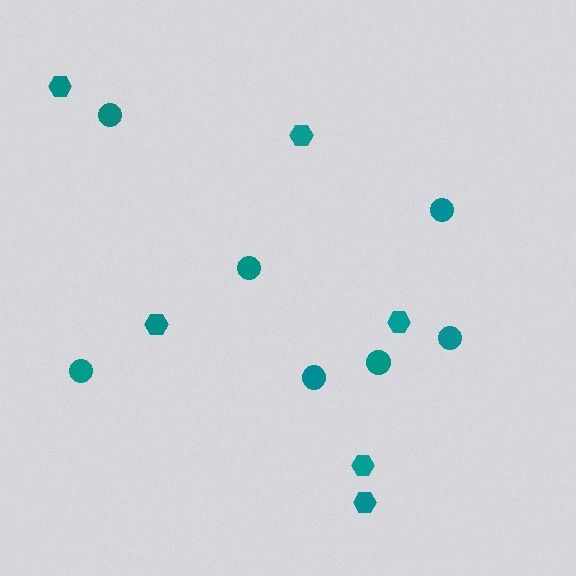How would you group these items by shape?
There are 2 groups: one group of hexagons (6) and one group of circles (7).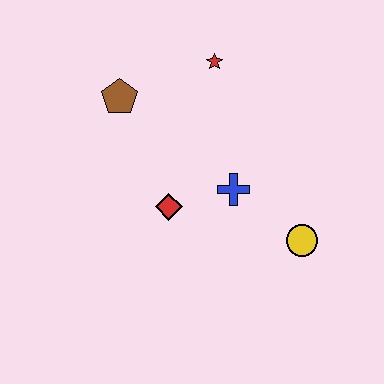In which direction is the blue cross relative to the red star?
The blue cross is below the red star.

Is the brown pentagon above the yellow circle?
Yes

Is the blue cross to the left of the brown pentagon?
No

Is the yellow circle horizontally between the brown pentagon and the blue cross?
No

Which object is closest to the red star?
The brown pentagon is closest to the red star.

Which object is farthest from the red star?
The yellow circle is farthest from the red star.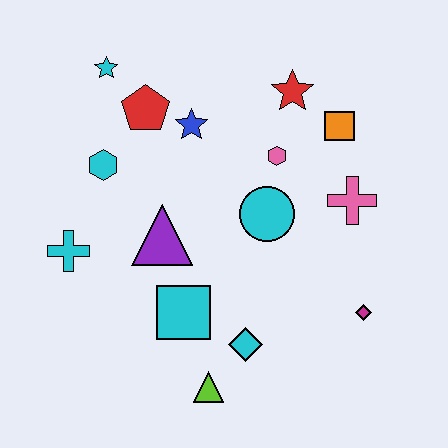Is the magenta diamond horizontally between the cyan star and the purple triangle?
No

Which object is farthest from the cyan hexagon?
The magenta diamond is farthest from the cyan hexagon.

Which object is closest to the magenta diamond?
The pink cross is closest to the magenta diamond.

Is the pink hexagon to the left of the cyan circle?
No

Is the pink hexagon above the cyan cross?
Yes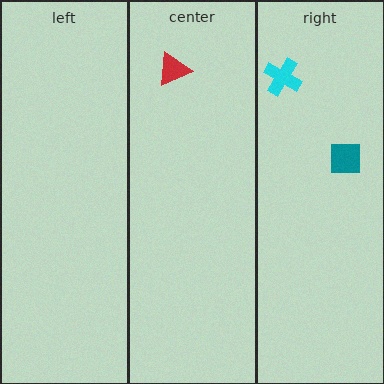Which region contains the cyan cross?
The right region.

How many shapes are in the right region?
2.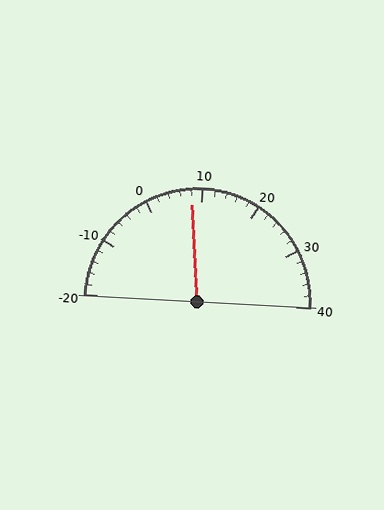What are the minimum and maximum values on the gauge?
The gauge ranges from -20 to 40.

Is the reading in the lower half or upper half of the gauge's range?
The reading is in the lower half of the range (-20 to 40).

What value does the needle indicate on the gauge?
The needle indicates approximately 8.